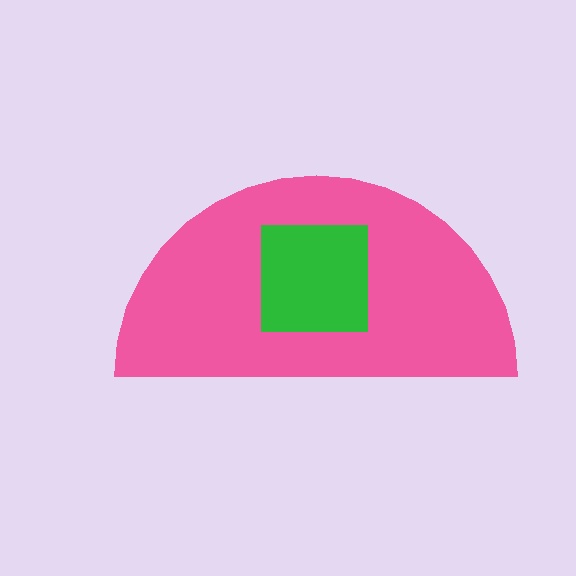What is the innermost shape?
The green square.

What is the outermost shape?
The pink semicircle.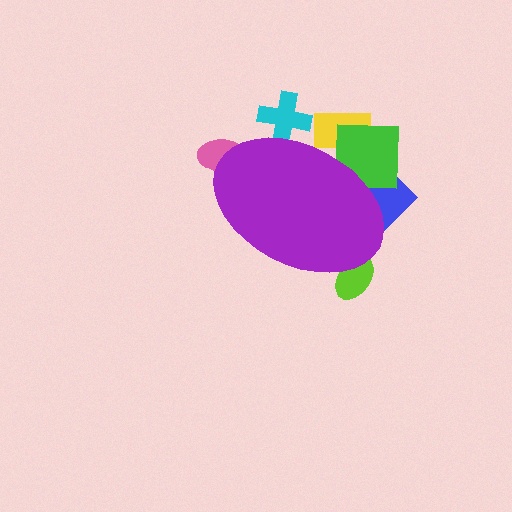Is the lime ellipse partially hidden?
Yes, the lime ellipse is partially hidden behind the purple ellipse.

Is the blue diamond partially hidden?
Yes, the blue diamond is partially hidden behind the purple ellipse.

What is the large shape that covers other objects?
A purple ellipse.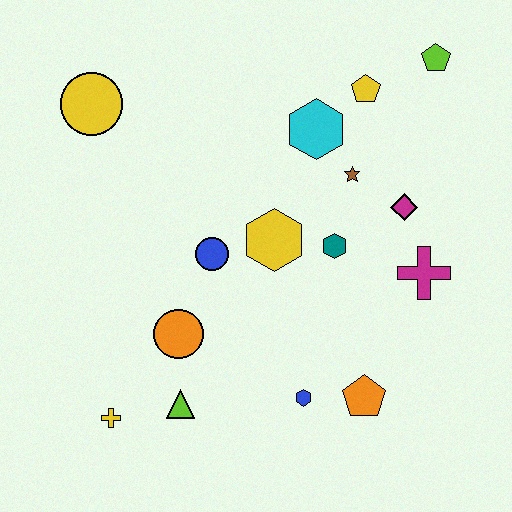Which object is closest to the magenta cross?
The magenta diamond is closest to the magenta cross.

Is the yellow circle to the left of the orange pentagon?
Yes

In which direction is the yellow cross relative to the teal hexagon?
The yellow cross is to the left of the teal hexagon.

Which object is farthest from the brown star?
The yellow cross is farthest from the brown star.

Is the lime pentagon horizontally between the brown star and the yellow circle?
No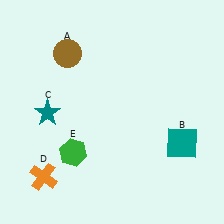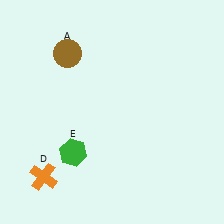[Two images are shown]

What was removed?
The teal square (B), the teal star (C) were removed in Image 2.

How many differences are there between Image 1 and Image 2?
There are 2 differences between the two images.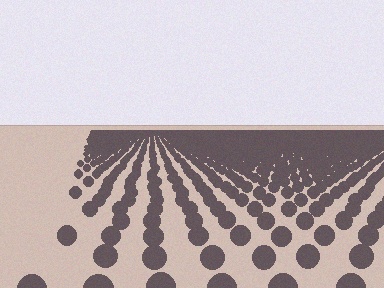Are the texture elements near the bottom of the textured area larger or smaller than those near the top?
Larger. Near the bottom, elements are closer to the viewer and appear at a bigger on-screen size.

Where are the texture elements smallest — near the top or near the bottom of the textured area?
Near the top.